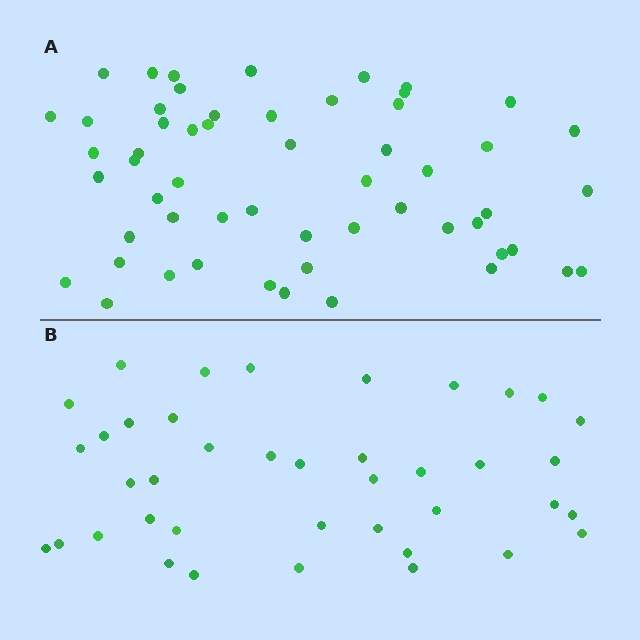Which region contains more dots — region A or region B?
Region A (the top region) has more dots.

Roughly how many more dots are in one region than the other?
Region A has approximately 15 more dots than region B.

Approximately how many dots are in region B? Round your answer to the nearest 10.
About 40 dots.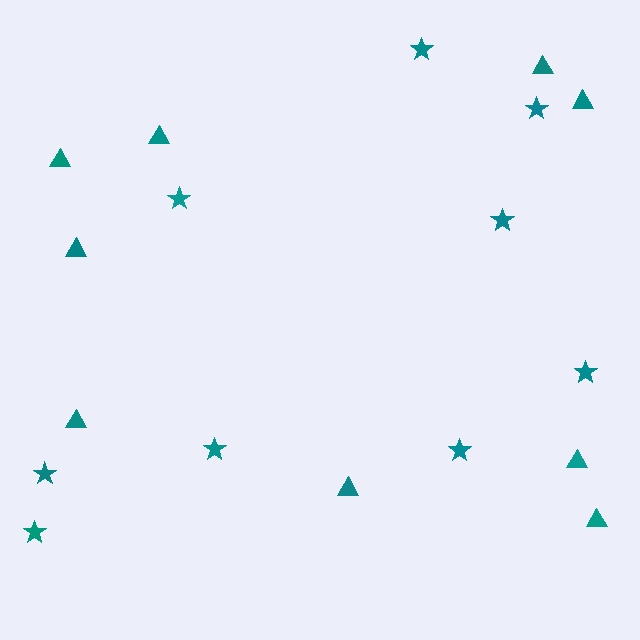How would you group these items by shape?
There are 2 groups: one group of triangles (9) and one group of stars (9).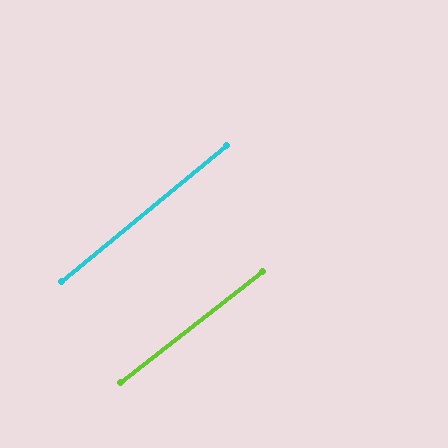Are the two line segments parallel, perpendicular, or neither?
Parallel — their directions differ by only 1.5°.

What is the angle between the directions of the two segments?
Approximately 1 degree.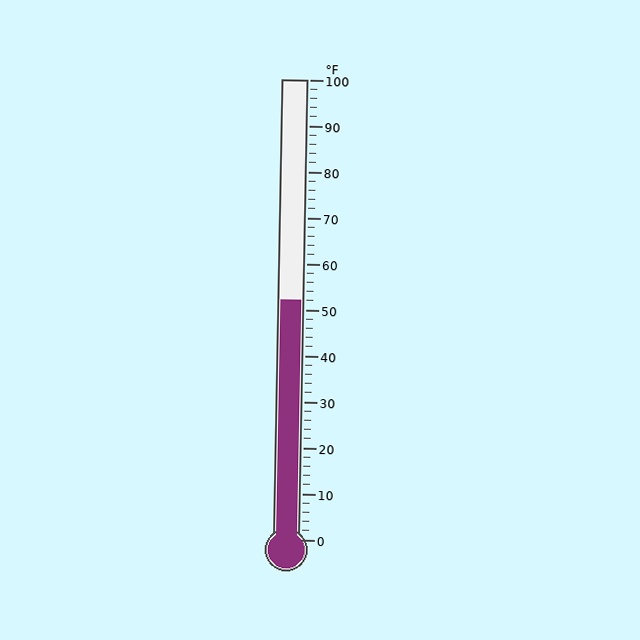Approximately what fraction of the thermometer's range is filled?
The thermometer is filled to approximately 50% of its range.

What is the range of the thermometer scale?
The thermometer scale ranges from 0°F to 100°F.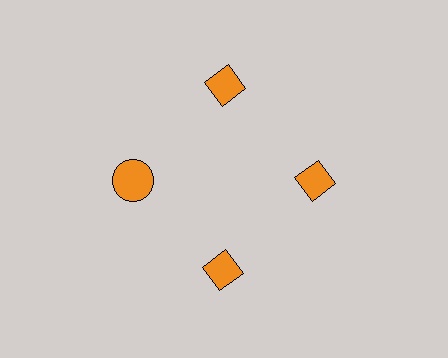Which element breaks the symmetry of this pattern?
The orange circle at roughly the 9 o'clock position breaks the symmetry. All other shapes are orange diamonds.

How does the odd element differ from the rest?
It has a different shape: circle instead of diamond.